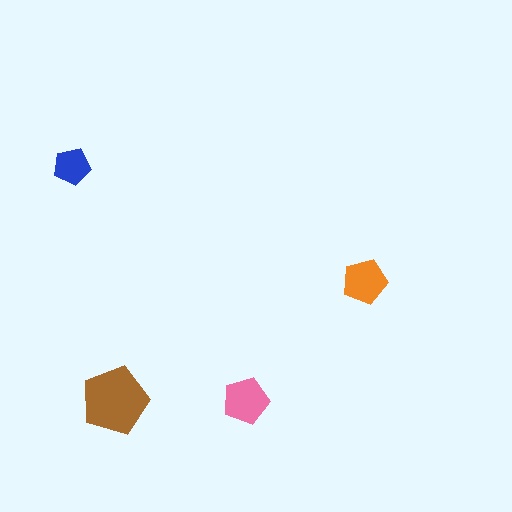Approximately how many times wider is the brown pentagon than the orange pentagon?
About 1.5 times wider.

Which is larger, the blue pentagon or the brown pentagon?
The brown one.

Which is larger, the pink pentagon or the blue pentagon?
The pink one.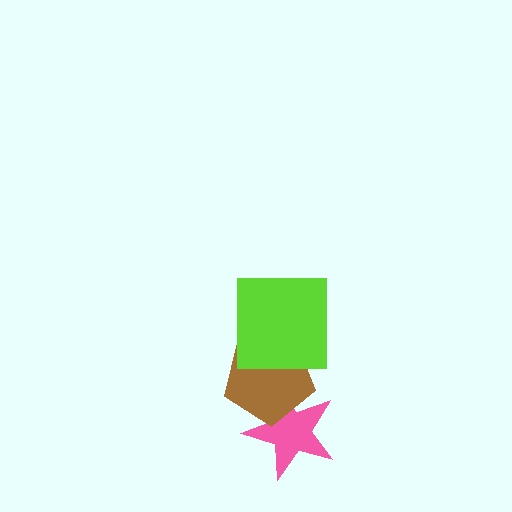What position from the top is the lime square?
The lime square is 1st from the top.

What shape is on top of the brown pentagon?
The lime square is on top of the brown pentagon.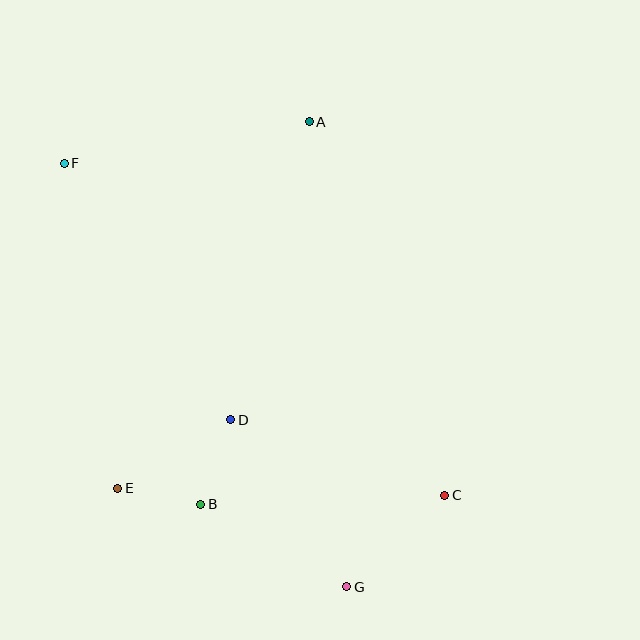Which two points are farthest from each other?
Points F and G are farthest from each other.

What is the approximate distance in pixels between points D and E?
The distance between D and E is approximately 132 pixels.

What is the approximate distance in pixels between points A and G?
The distance between A and G is approximately 466 pixels.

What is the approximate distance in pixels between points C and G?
The distance between C and G is approximately 134 pixels.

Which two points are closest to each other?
Points B and E are closest to each other.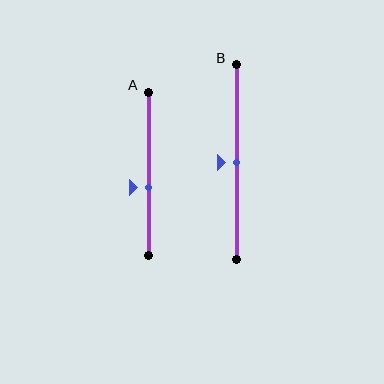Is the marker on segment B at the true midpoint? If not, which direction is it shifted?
Yes, the marker on segment B is at the true midpoint.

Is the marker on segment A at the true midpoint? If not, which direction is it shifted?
No, the marker on segment A is shifted downward by about 8% of the segment length.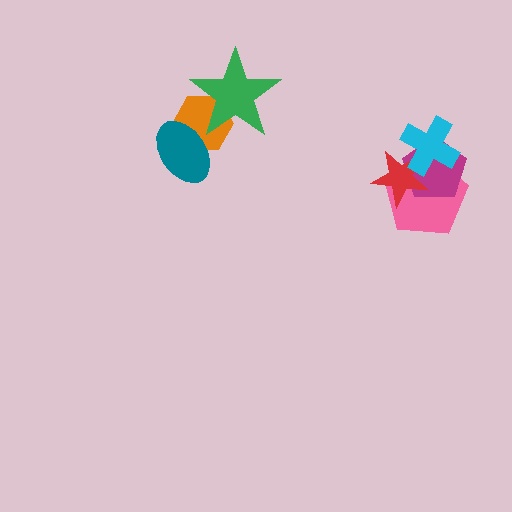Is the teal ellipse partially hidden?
No, no other shape covers it.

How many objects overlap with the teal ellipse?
1 object overlaps with the teal ellipse.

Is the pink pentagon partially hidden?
Yes, it is partially covered by another shape.